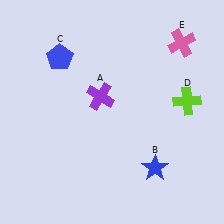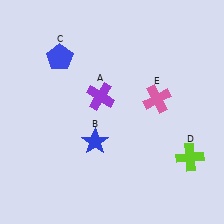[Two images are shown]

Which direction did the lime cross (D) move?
The lime cross (D) moved down.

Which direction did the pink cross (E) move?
The pink cross (E) moved down.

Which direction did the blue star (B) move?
The blue star (B) moved left.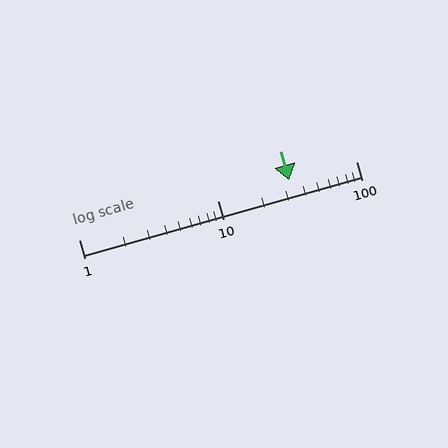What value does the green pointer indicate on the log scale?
The pointer indicates approximately 33.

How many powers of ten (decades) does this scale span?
The scale spans 2 decades, from 1 to 100.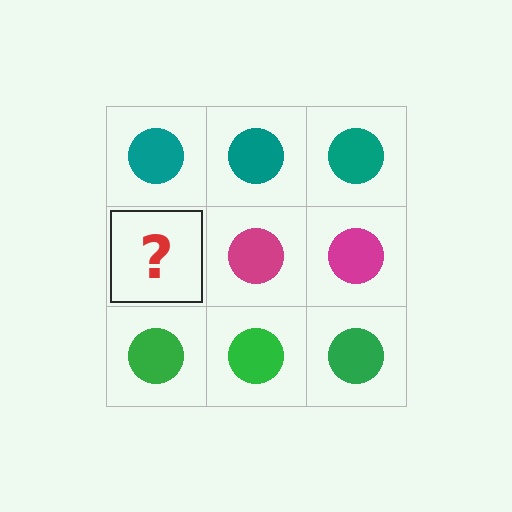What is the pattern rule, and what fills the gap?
The rule is that each row has a consistent color. The gap should be filled with a magenta circle.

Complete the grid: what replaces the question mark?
The question mark should be replaced with a magenta circle.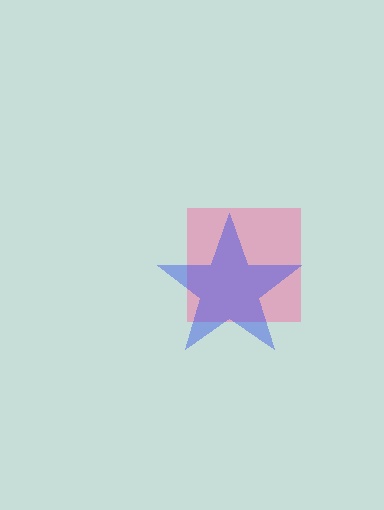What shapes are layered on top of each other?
The layered shapes are: a pink square, a blue star.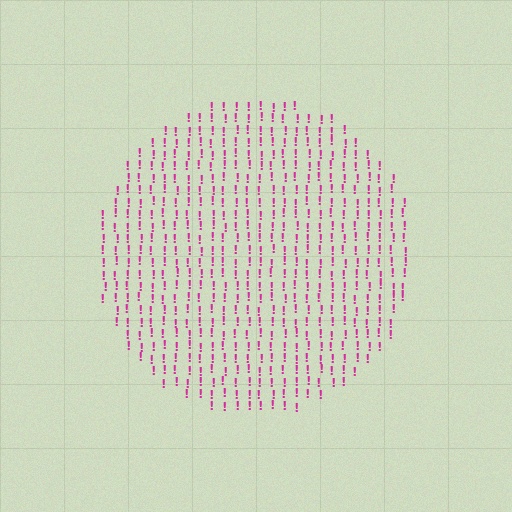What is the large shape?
The large shape is a circle.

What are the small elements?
The small elements are exclamation marks.